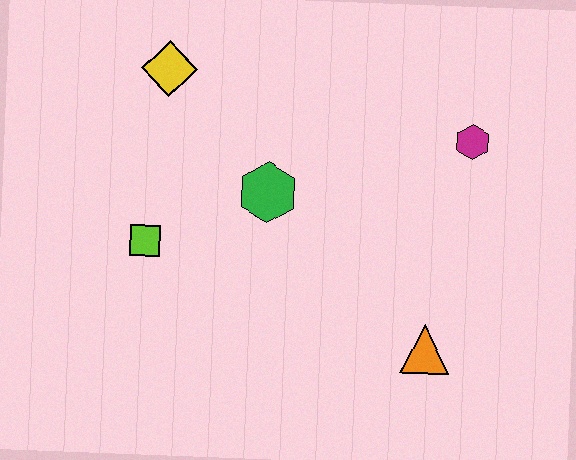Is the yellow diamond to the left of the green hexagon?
Yes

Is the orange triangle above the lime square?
No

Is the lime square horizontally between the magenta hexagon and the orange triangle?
No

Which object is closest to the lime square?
The green hexagon is closest to the lime square.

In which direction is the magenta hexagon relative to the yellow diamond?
The magenta hexagon is to the right of the yellow diamond.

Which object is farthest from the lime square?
The magenta hexagon is farthest from the lime square.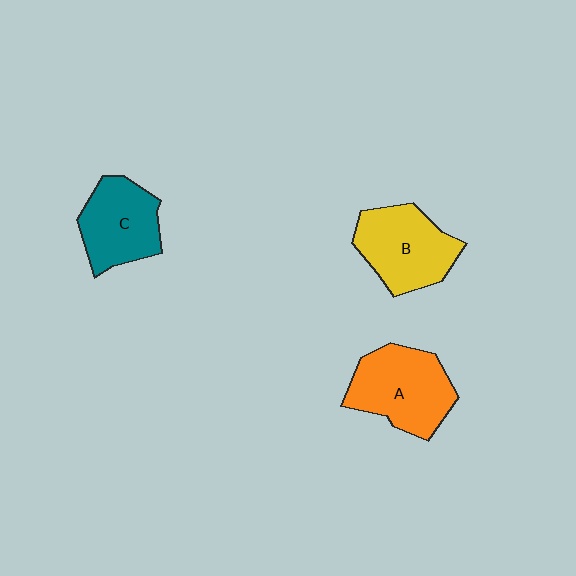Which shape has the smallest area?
Shape C (teal).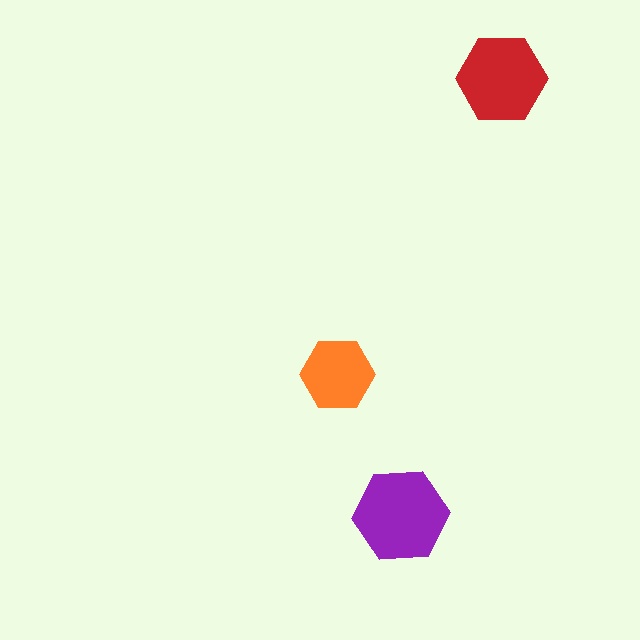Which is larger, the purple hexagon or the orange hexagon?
The purple one.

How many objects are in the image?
There are 3 objects in the image.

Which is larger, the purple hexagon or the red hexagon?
The purple one.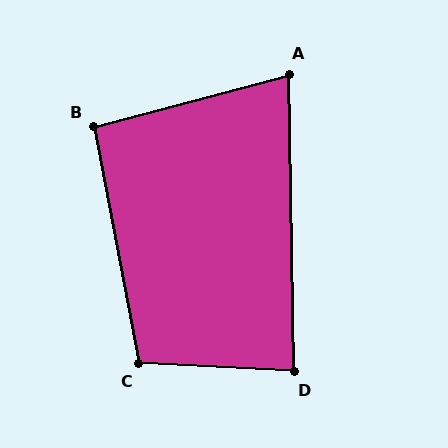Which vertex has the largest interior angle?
C, at approximately 104 degrees.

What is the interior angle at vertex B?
Approximately 94 degrees (approximately right).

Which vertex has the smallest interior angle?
A, at approximately 76 degrees.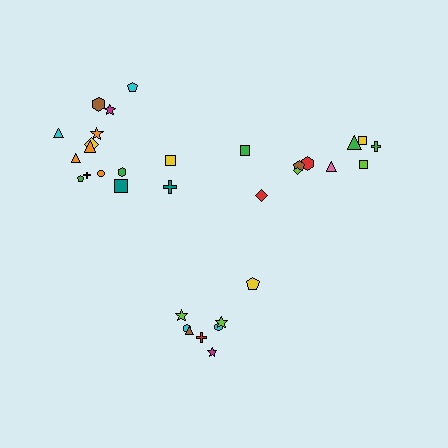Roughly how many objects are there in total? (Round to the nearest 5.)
Roughly 35 objects in total.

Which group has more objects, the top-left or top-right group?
The top-left group.